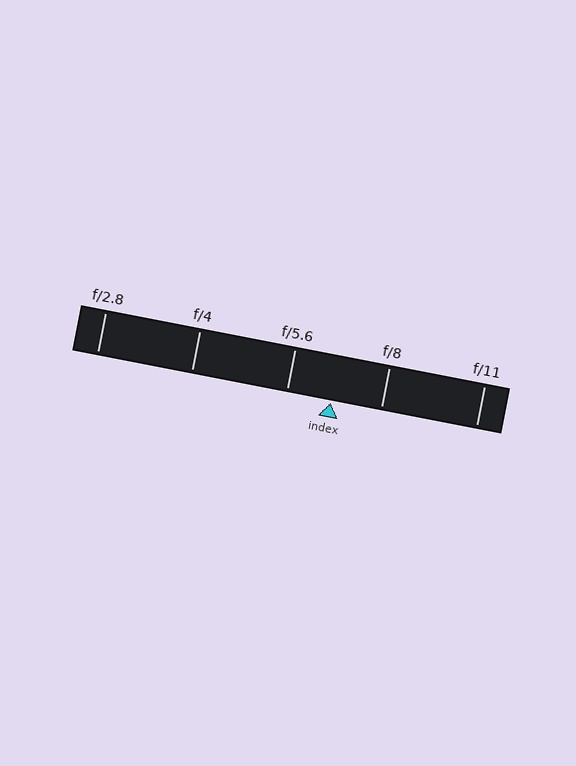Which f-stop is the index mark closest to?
The index mark is closest to f/5.6.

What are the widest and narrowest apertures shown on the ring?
The widest aperture shown is f/2.8 and the narrowest is f/11.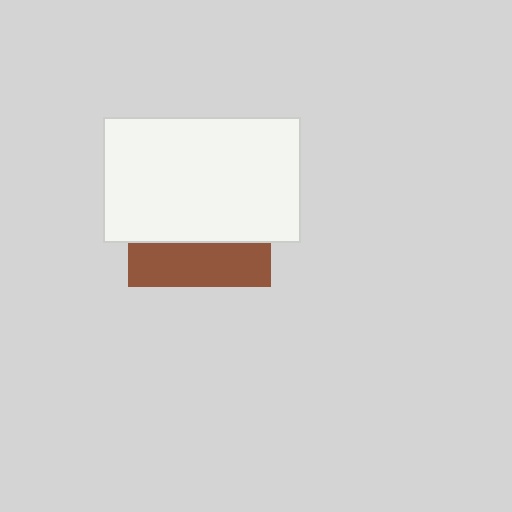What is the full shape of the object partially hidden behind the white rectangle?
The partially hidden object is a brown square.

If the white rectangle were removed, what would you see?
You would see the complete brown square.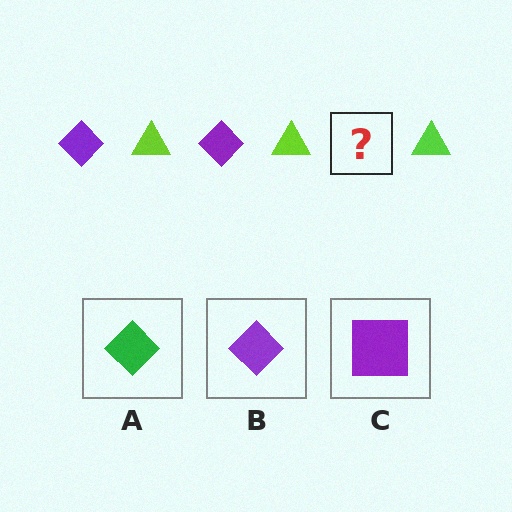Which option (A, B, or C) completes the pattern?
B.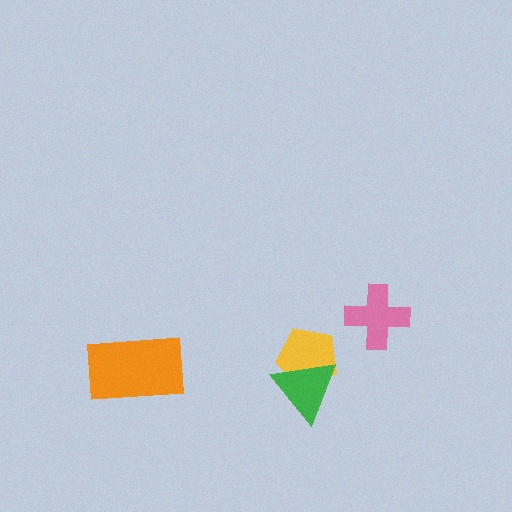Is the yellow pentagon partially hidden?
Yes, it is partially covered by another shape.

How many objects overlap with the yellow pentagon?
1 object overlaps with the yellow pentagon.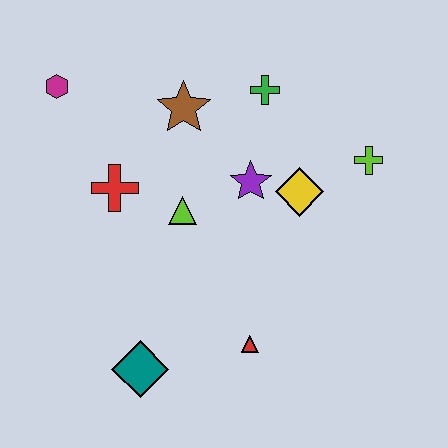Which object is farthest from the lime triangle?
The lime cross is farthest from the lime triangle.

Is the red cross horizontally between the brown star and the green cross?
No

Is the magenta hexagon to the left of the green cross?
Yes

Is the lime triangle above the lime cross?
No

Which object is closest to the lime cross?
The yellow diamond is closest to the lime cross.